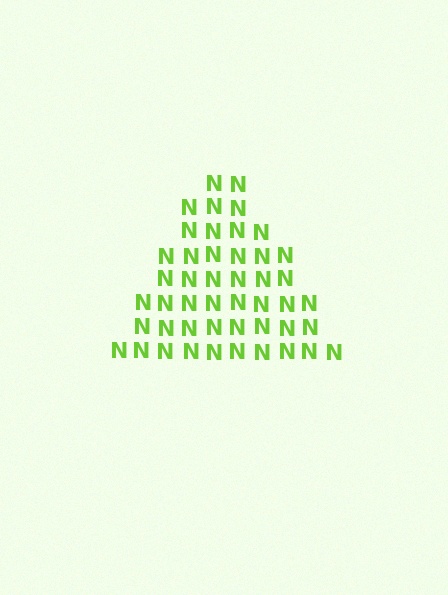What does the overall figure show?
The overall figure shows a triangle.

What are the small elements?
The small elements are letter N's.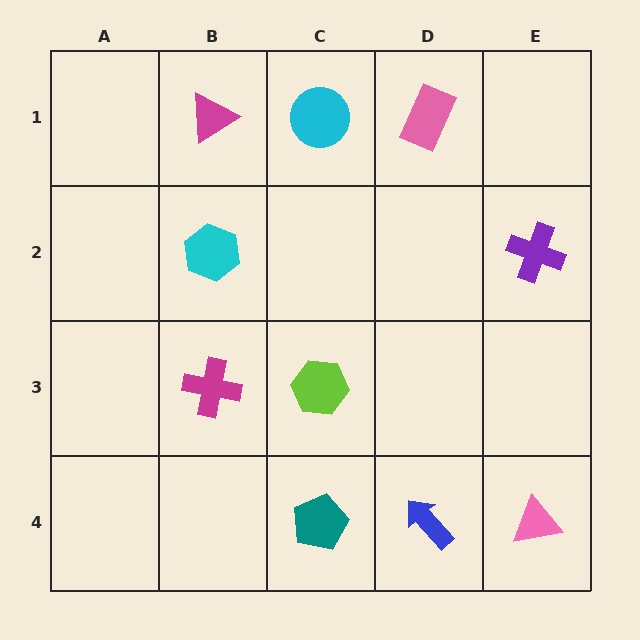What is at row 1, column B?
A magenta triangle.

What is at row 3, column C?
A lime hexagon.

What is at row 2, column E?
A purple cross.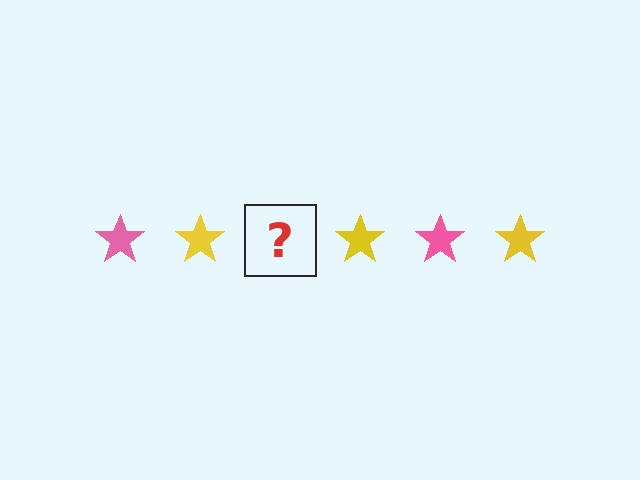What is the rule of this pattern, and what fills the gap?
The rule is that the pattern cycles through pink, yellow stars. The gap should be filled with a pink star.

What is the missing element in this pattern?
The missing element is a pink star.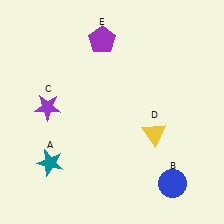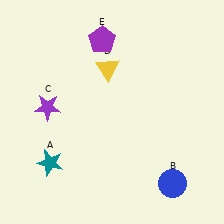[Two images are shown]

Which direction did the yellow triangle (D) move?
The yellow triangle (D) moved up.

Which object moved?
The yellow triangle (D) moved up.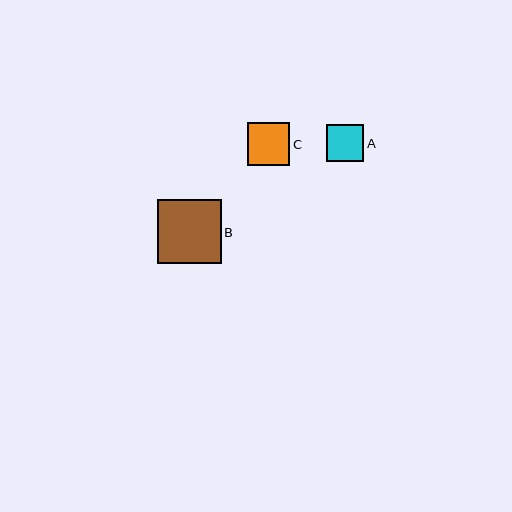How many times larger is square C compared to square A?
Square C is approximately 1.1 times the size of square A.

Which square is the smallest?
Square A is the smallest with a size of approximately 37 pixels.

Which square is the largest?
Square B is the largest with a size of approximately 64 pixels.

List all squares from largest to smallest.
From largest to smallest: B, C, A.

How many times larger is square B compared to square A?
Square B is approximately 1.7 times the size of square A.